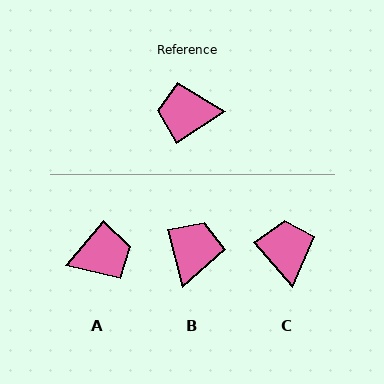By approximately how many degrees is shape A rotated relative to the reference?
Approximately 163 degrees clockwise.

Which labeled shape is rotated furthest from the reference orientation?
A, about 163 degrees away.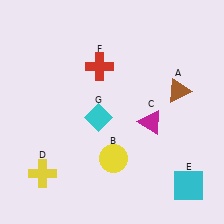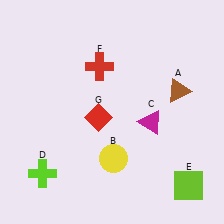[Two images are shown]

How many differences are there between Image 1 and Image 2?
There are 3 differences between the two images.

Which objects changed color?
D changed from yellow to lime. E changed from cyan to lime. G changed from cyan to red.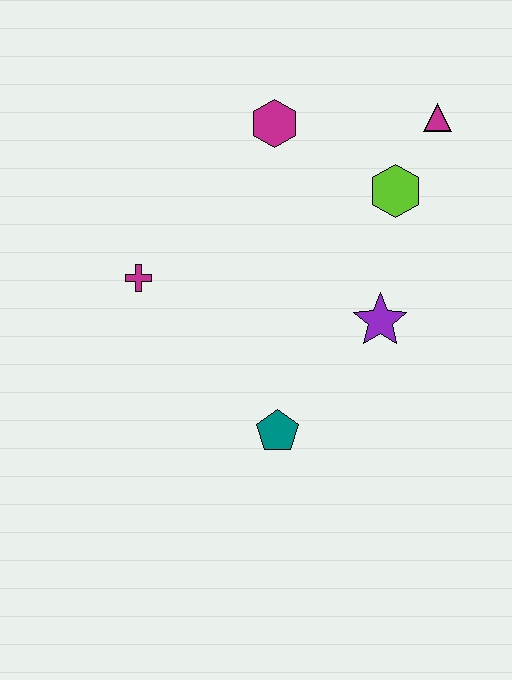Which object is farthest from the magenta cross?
The magenta triangle is farthest from the magenta cross.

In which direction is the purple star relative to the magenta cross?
The purple star is to the right of the magenta cross.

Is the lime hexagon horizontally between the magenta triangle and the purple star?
Yes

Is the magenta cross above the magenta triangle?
No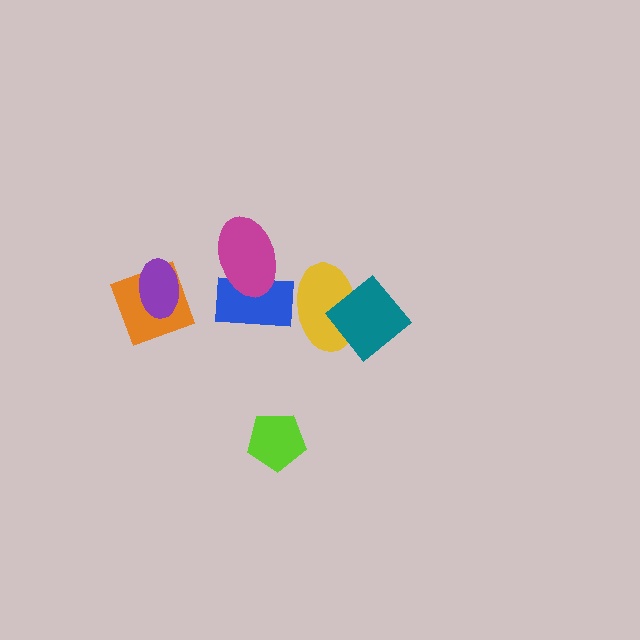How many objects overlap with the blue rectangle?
2 objects overlap with the blue rectangle.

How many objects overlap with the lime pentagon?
0 objects overlap with the lime pentagon.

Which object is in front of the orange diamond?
The purple ellipse is in front of the orange diamond.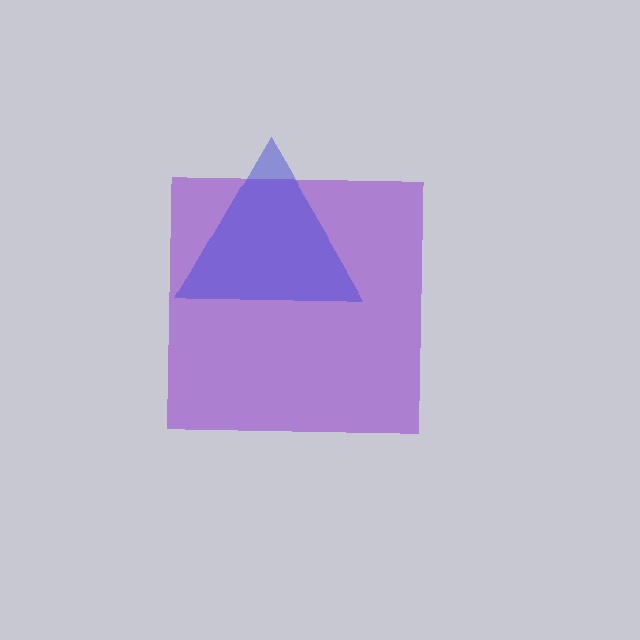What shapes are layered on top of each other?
The layered shapes are: a purple square, a blue triangle.